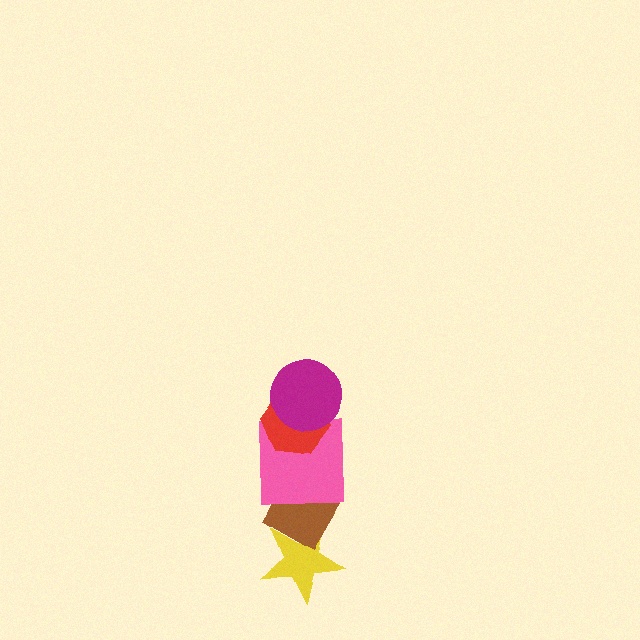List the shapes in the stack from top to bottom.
From top to bottom: the magenta circle, the red hexagon, the pink square, the brown diamond, the yellow star.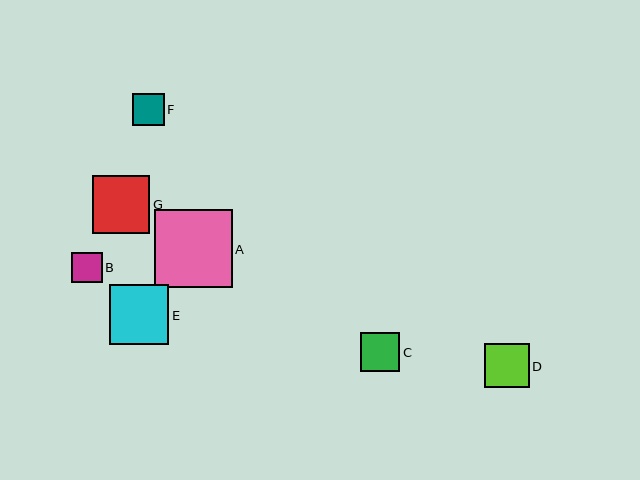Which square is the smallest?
Square B is the smallest with a size of approximately 31 pixels.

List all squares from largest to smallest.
From largest to smallest: A, E, G, D, C, F, B.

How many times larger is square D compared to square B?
Square D is approximately 1.5 times the size of square B.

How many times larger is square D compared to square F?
Square D is approximately 1.4 times the size of square F.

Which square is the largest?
Square A is the largest with a size of approximately 78 pixels.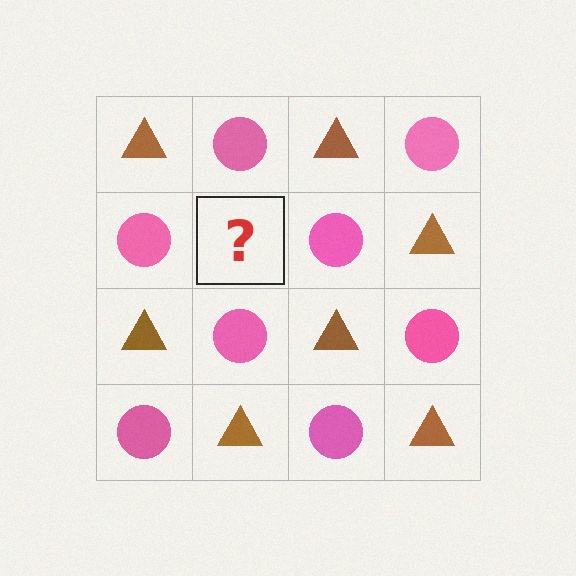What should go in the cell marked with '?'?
The missing cell should contain a brown triangle.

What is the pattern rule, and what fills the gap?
The rule is that it alternates brown triangle and pink circle in a checkerboard pattern. The gap should be filled with a brown triangle.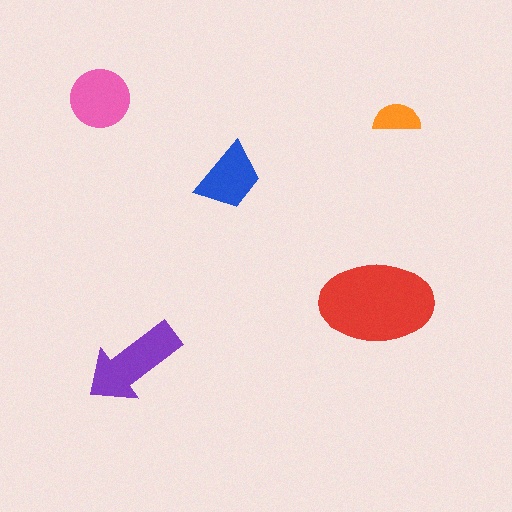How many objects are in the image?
There are 5 objects in the image.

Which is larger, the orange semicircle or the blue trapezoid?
The blue trapezoid.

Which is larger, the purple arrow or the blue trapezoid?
The purple arrow.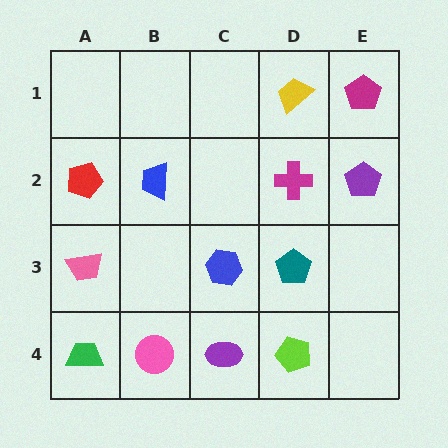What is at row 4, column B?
A pink circle.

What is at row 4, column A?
A green trapezoid.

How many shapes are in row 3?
3 shapes.